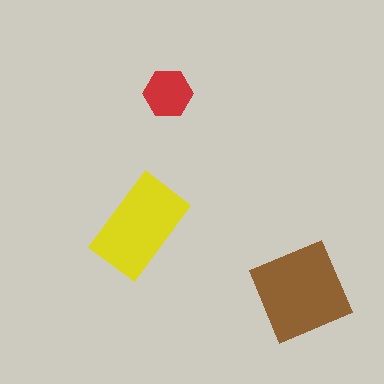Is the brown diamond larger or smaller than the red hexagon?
Larger.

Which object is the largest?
The brown diamond.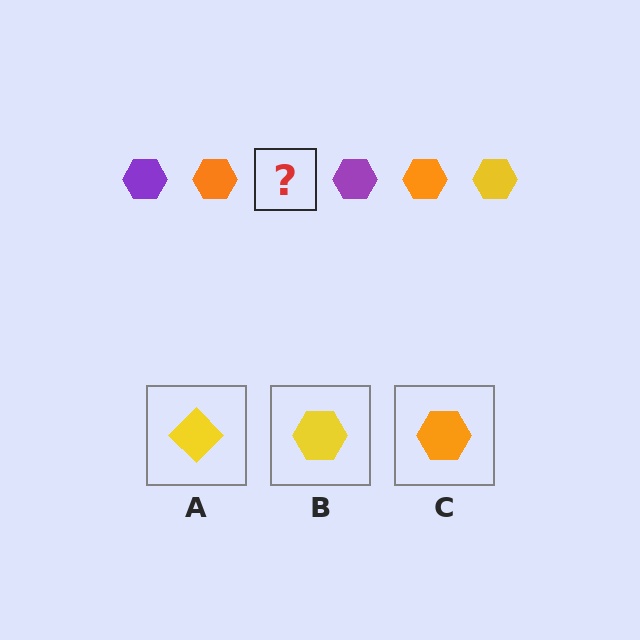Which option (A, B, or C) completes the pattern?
B.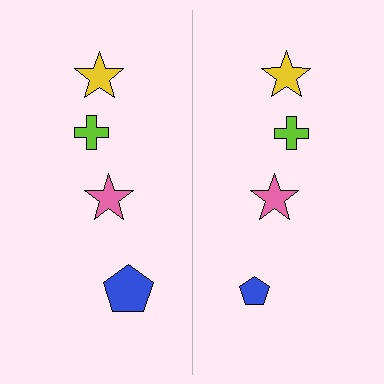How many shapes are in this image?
There are 8 shapes in this image.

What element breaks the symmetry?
The blue pentagon on the right side has a different size than its mirror counterpart.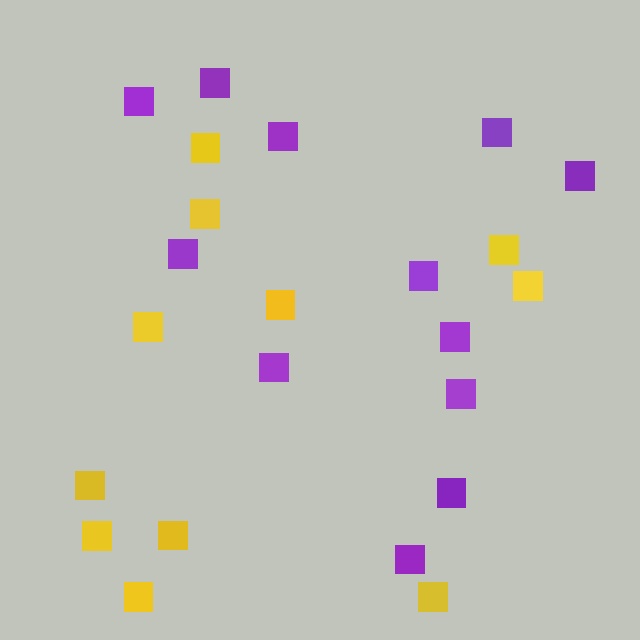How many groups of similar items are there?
There are 2 groups: one group of purple squares (12) and one group of yellow squares (11).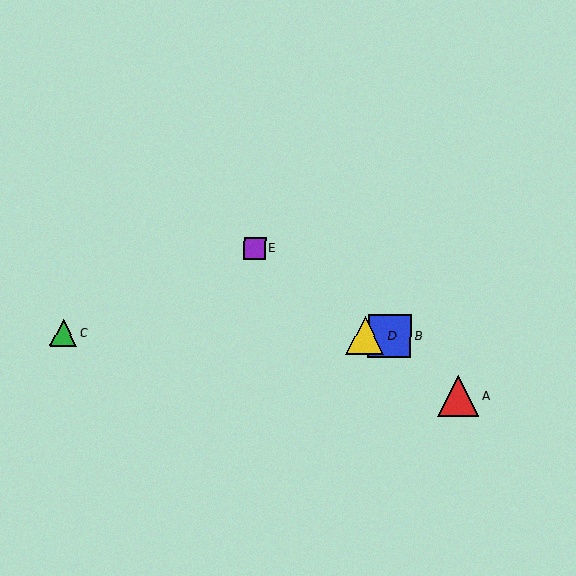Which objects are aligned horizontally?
Objects B, C, D are aligned horizontally.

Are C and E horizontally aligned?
No, C is at y≈332 and E is at y≈248.